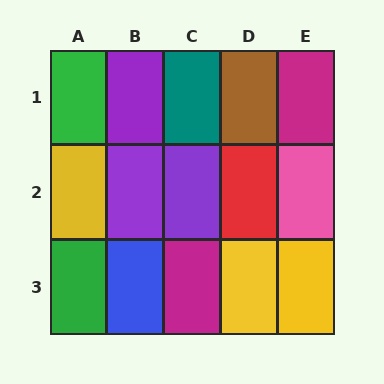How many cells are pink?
1 cell is pink.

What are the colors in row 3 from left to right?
Green, blue, magenta, yellow, yellow.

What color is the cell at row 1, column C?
Teal.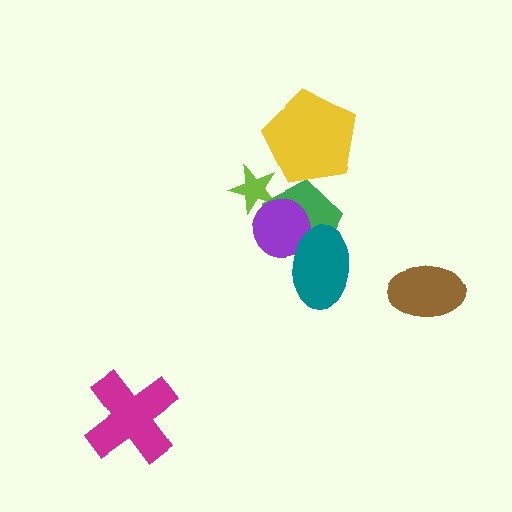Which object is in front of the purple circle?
The teal ellipse is in front of the purple circle.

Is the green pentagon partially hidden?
Yes, it is partially covered by another shape.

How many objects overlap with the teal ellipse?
2 objects overlap with the teal ellipse.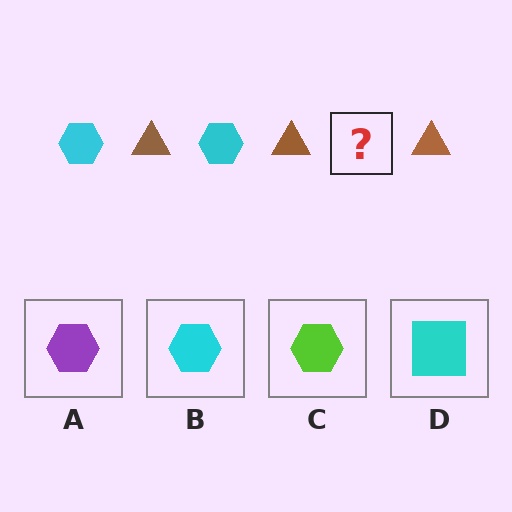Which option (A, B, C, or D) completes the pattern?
B.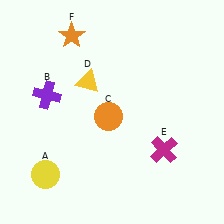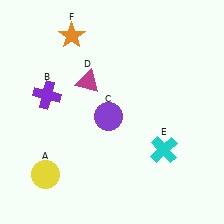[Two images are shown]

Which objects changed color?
C changed from orange to purple. D changed from yellow to magenta. E changed from magenta to cyan.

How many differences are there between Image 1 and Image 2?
There are 3 differences between the two images.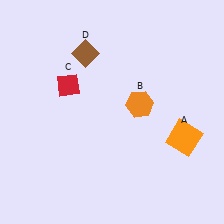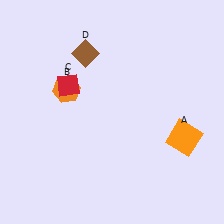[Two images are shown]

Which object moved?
The orange hexagon (B) moved left.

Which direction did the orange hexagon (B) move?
The orange hexagon (B) moved left.